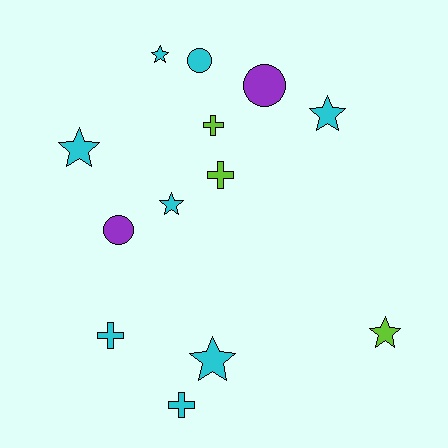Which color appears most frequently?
Cyan, with 8 objects.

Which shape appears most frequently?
Star, with 6 objects.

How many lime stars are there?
There is 1 lime star.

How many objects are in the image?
There are 13 objects.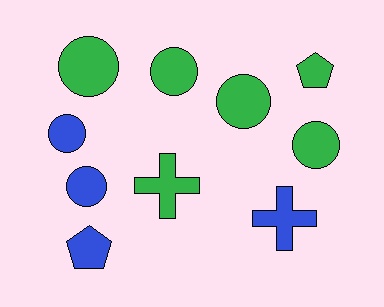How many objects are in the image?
There are 10 objects.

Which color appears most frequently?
Green, with 6 objects.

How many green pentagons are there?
There is 1 green pentagon.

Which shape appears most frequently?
Circle, with 6 objects.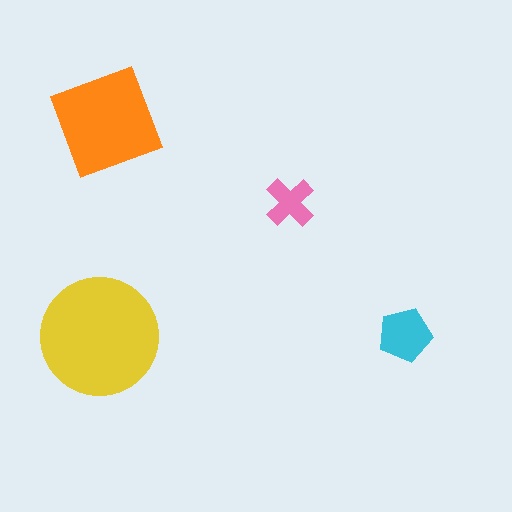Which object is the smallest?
The pink cross.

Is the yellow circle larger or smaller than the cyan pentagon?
Larger.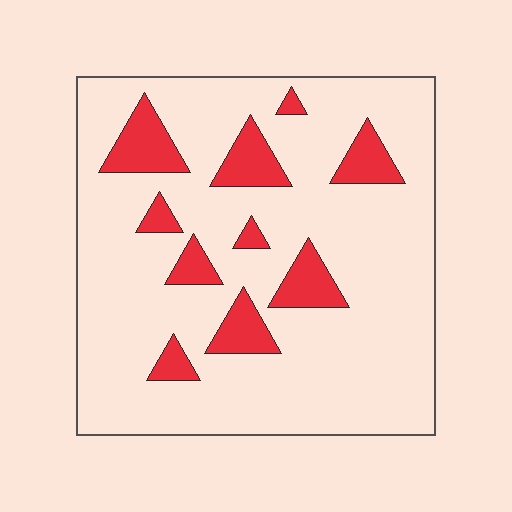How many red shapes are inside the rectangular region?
10.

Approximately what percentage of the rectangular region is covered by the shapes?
Approximately 15%.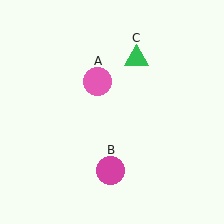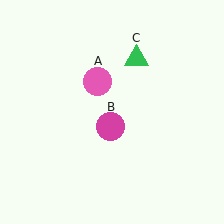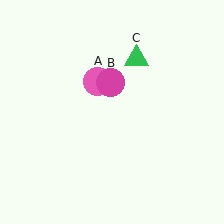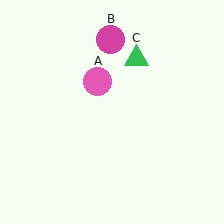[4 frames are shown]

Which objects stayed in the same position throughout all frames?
Pink circle (object A) and green triangle (object C) remained stationary.